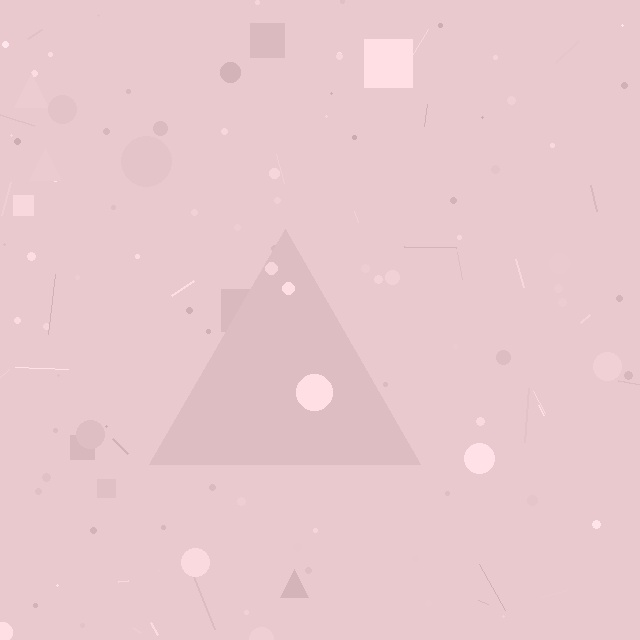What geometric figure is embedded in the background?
A triangle is embedded in the background.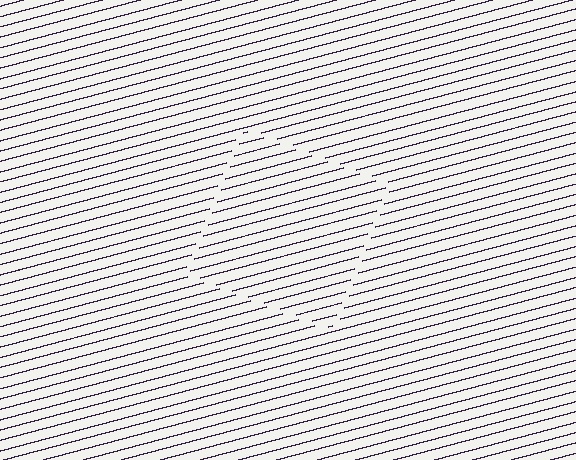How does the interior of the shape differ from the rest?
The interior of the shape contains the same grating, shifted by half a period — the contour is defined by the phase discontinuity where line-ends from the inner and outer gratings abut.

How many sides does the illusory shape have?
4 sides — the line-ends trace a square.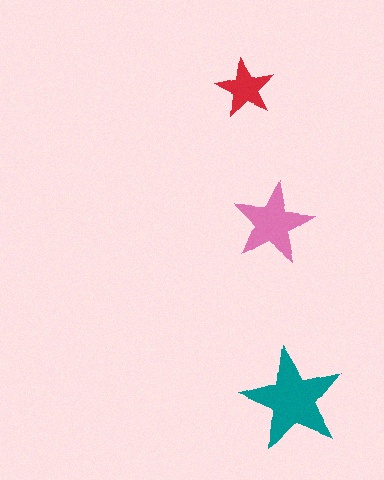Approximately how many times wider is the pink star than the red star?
About 1.5 times wider.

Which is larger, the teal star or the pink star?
The teal one.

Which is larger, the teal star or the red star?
The teal one.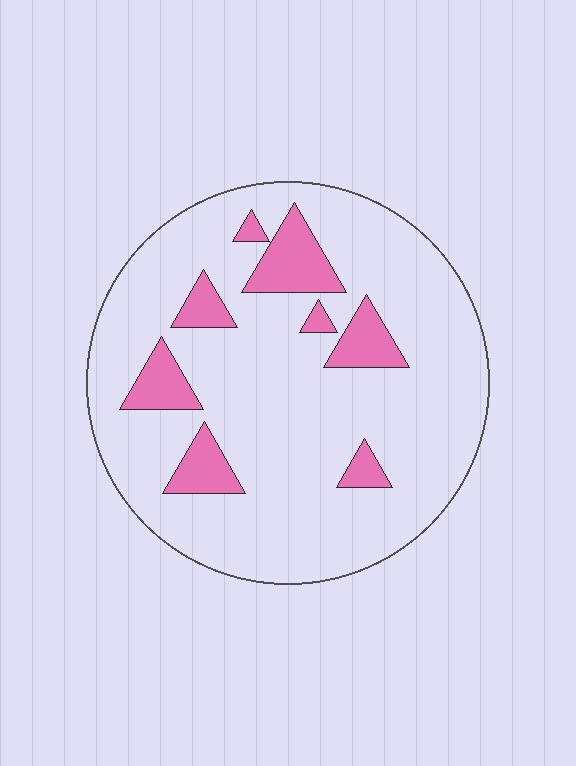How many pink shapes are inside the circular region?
8.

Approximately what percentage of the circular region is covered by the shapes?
Approximately 15%.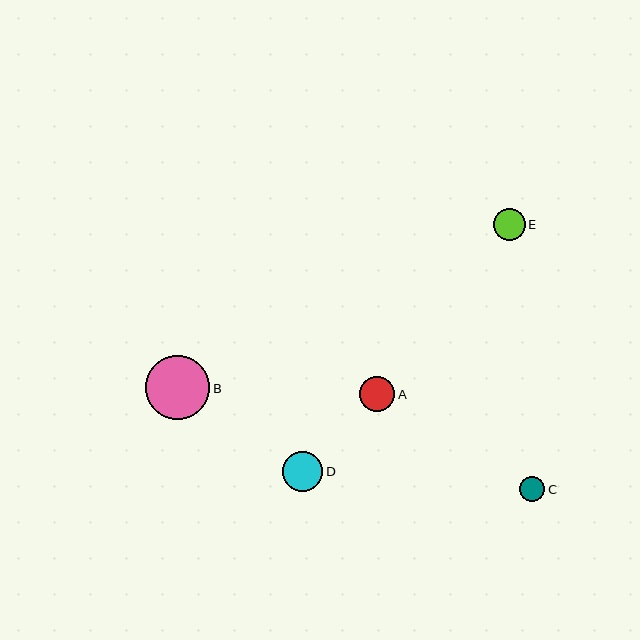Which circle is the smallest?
Circle C is the smallest with a size of approximately 25 pixels.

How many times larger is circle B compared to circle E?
Circle B is approximately 2.0 times the size of circle E.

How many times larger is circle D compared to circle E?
Circle D is approximately 1.3 times the size of circle E.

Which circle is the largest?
Circle B is the largest with a size of approximately 64 pixels.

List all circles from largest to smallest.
From largest to smallest: B, D, A, E, C.